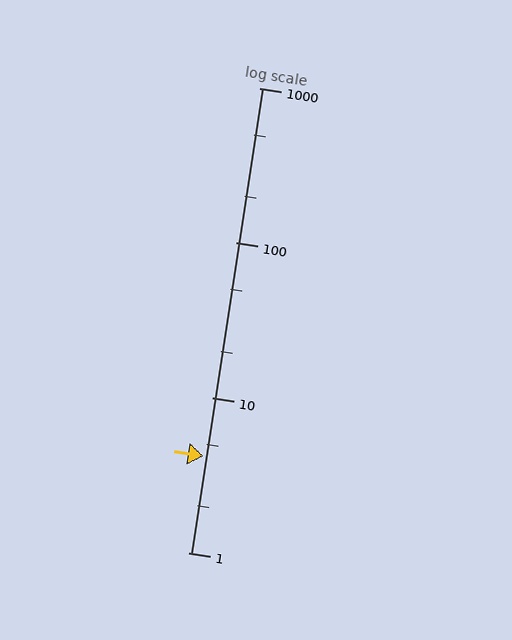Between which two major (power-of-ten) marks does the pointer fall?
The pointer is between 1 and 10.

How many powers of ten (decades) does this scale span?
The scale spans 3 decades, from 1 to 1000.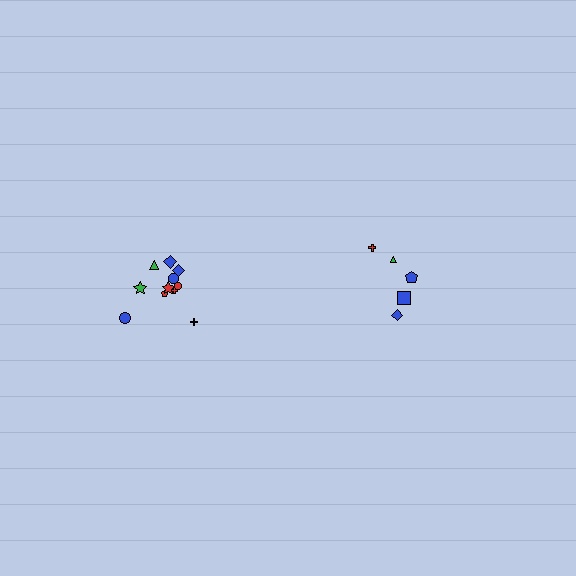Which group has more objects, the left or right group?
The left group.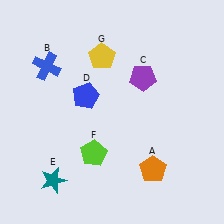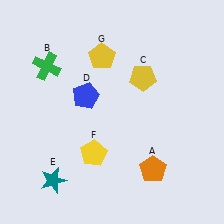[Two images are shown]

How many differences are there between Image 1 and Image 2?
There are 3 differences between the two images.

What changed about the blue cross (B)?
In Image 1, B is blue. In Image 2, it changed to green.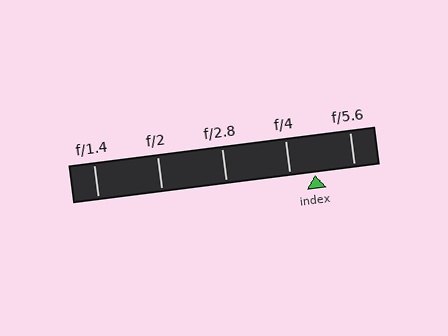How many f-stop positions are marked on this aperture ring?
There are 5 f-stop positions marked.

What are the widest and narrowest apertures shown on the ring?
The widest aperture shown is f/1.4 and the narrowest is f/5.6.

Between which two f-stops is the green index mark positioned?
The index mark is between f/4 and f/5.6.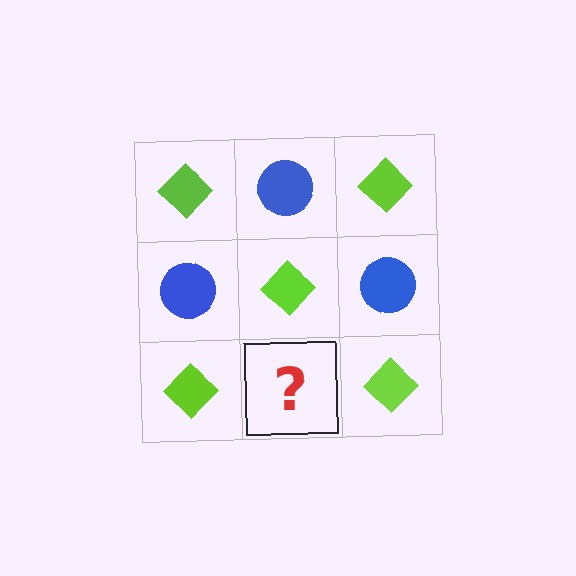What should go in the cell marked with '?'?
The missing cell should contain a blue circle.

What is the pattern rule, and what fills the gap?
The rule is that it alternates lime diamond and blue circle in a checkerboard pattern. The gap should be filled with a blue circle.